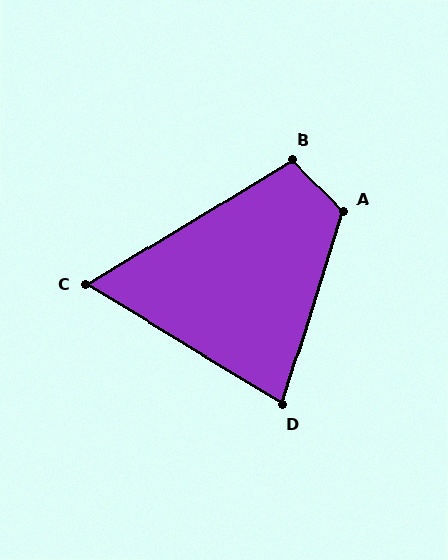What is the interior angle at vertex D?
Approximately 76 degrees (acute).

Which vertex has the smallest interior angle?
C, at approximately 63 degrees.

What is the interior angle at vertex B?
Approximately 104 degrees (obtuse).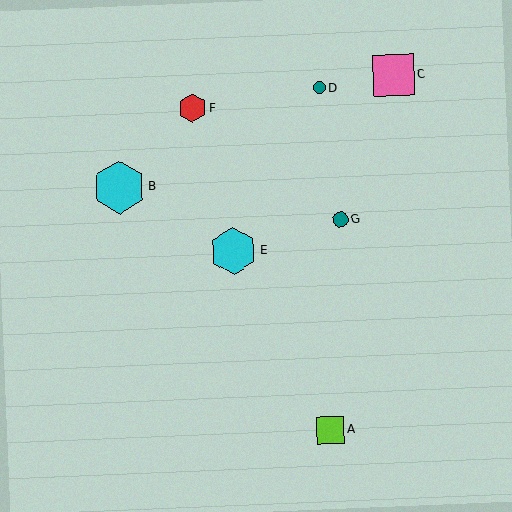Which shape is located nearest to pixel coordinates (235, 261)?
The cyan hexagon (labeled E) at (234, 251) is nearest to that location.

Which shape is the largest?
The cyan hexagon (labeled B) is the largest.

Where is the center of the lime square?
The center of the lime square is at (330, 430).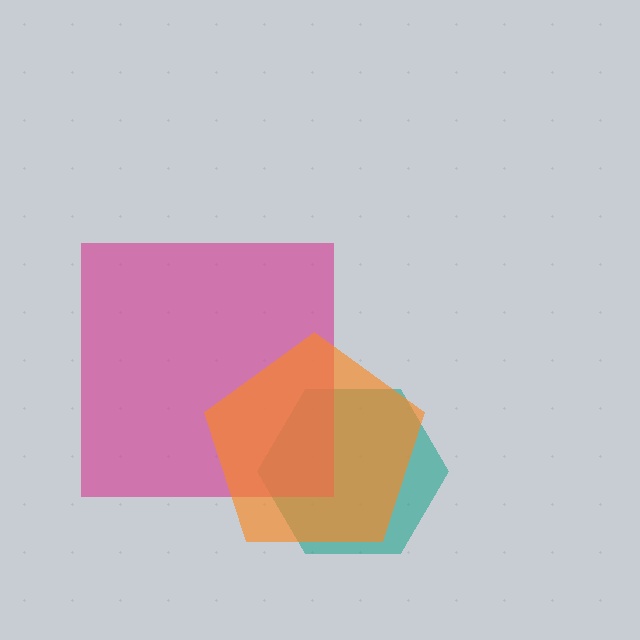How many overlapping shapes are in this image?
There are 3 overlapping shapes in the image.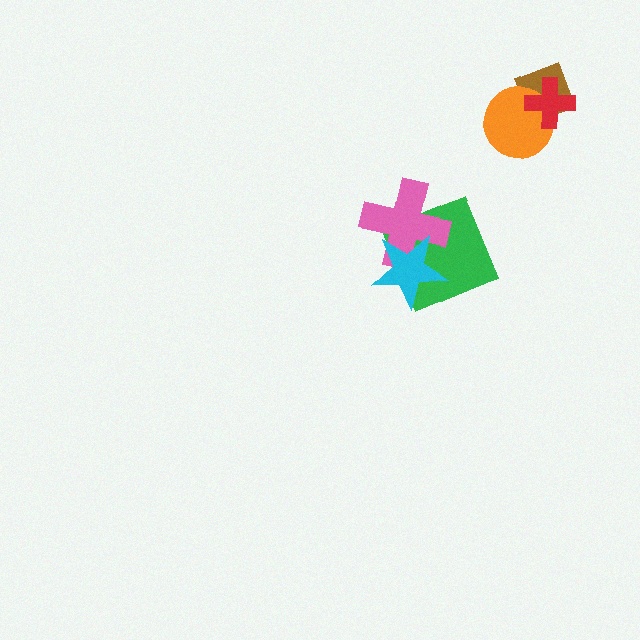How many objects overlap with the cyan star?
2 objects overlap with the cyan star.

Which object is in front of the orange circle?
The red cross is in front of the orange circle.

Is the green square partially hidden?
Yes, it is partially covered by another shape.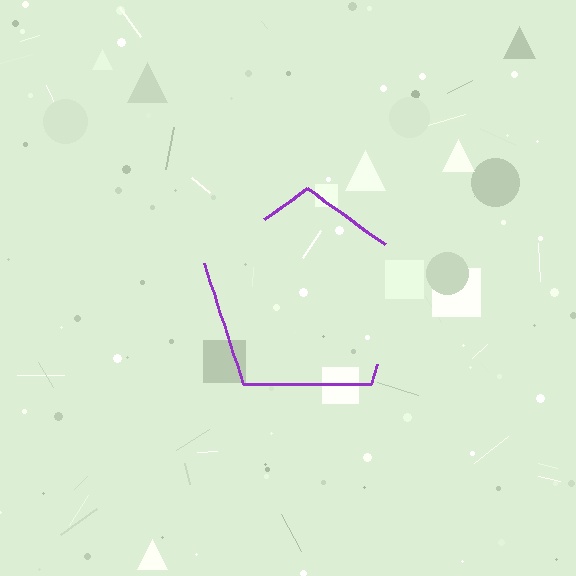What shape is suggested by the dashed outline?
The dashed outline suggests a pentagon.